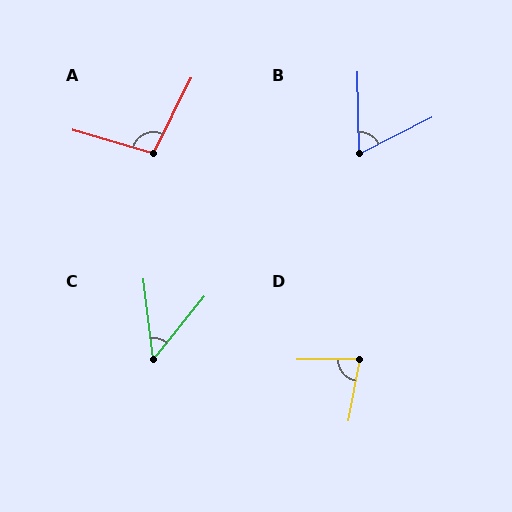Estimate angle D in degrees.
Approximately 78 degrees.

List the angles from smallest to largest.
C (45°), B (65°), D (78°), A (100°).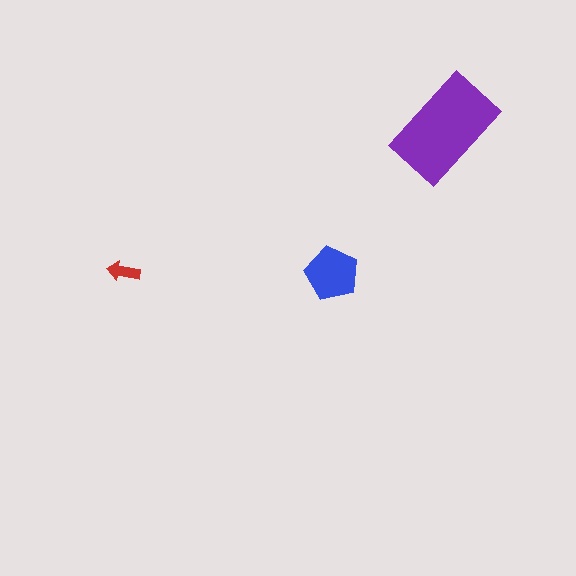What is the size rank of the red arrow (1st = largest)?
3rd.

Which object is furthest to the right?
The purple rectangle is rightmost.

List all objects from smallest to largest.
The red arrow, the blue pentagon, the purple rectangle.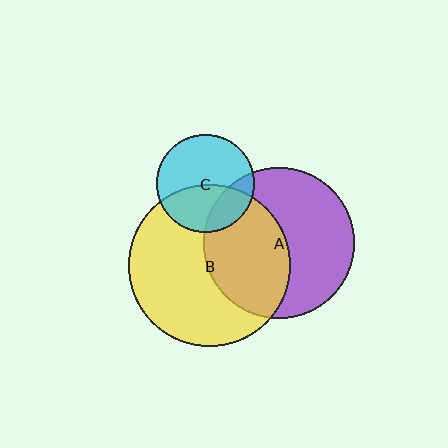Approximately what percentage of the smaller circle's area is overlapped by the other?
Approximately 20%.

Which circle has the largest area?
Circle B (yellow).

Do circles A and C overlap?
Yes.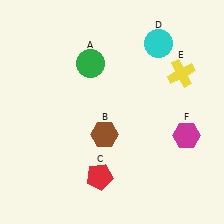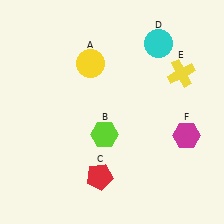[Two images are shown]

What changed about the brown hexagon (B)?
In Image 1, B is brown. In Image 2, it changed to lime.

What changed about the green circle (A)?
In Image 1, A is green. In Image 2, it changed to yellow.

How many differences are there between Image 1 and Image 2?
There are 2 differences between the two images.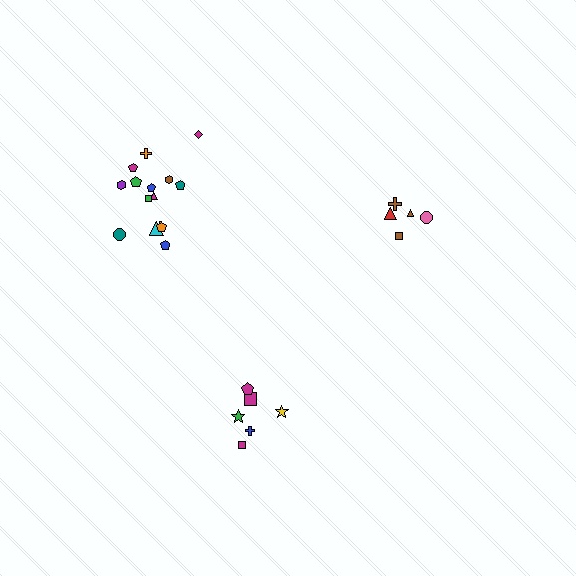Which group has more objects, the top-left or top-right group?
The top-left group.